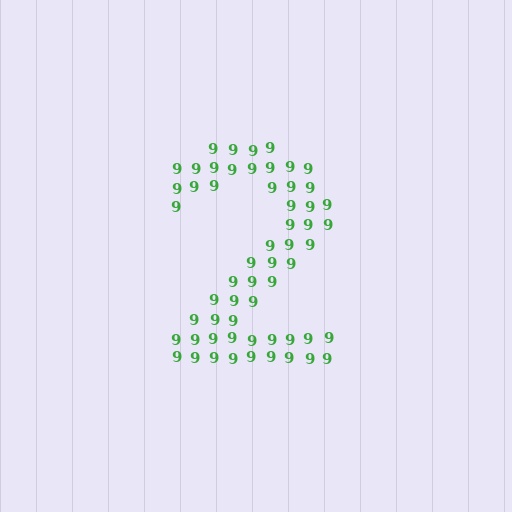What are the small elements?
The small elements are digit 9's.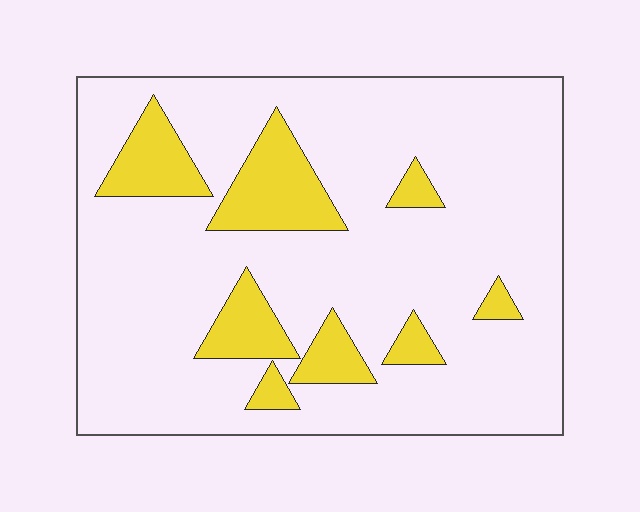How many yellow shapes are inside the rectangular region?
8.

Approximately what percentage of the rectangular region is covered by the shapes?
Approximately 15%.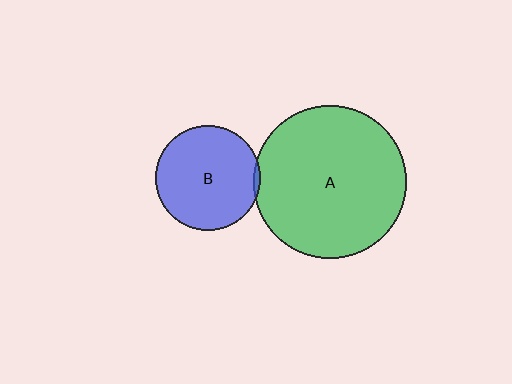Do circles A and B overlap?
Yes.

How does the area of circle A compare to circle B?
Approximately 2.1 times.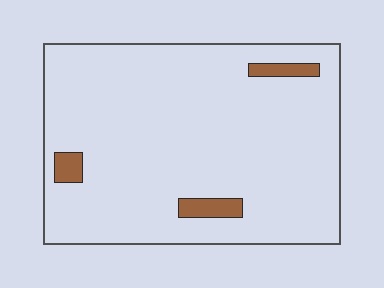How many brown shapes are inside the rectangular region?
3.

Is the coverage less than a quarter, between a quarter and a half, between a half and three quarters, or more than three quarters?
Less than a quarter.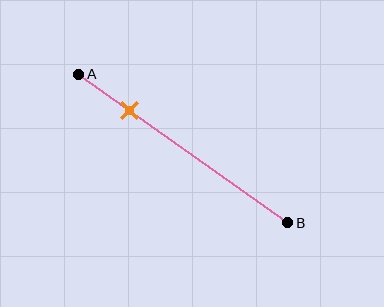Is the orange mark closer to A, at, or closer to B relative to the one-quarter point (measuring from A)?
The orange mark is approximately at the one-quarter point of segment AB.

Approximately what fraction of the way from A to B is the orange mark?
The orange mark is approximately 25% of the way from A to B.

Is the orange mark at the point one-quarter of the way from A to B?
Yes, the mark is approximately at the one-quarter point.